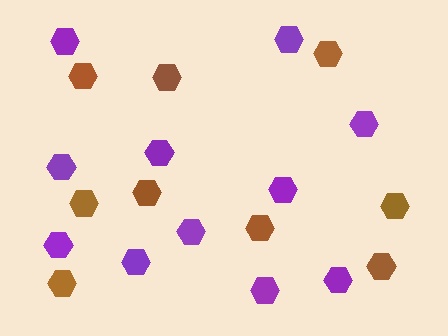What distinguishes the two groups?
There are 2 groups: one group of brown hexagons (9) and one group of purple hexagons (11).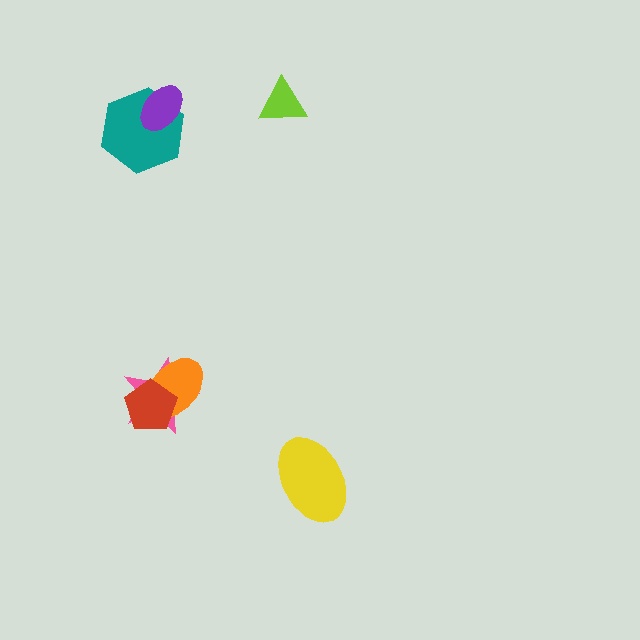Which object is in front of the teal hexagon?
The purple ellipse is in front of the teal hexagon.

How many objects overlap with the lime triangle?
0 objects overlap with the lime triangle.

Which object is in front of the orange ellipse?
The red pentagon is in front of the orange ellipse.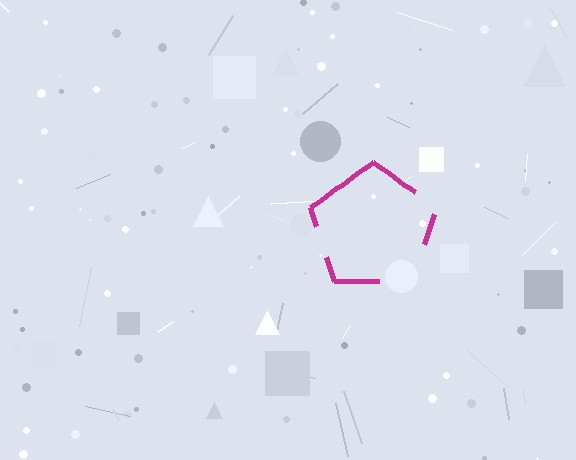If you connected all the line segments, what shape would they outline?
They would outline a pentagon.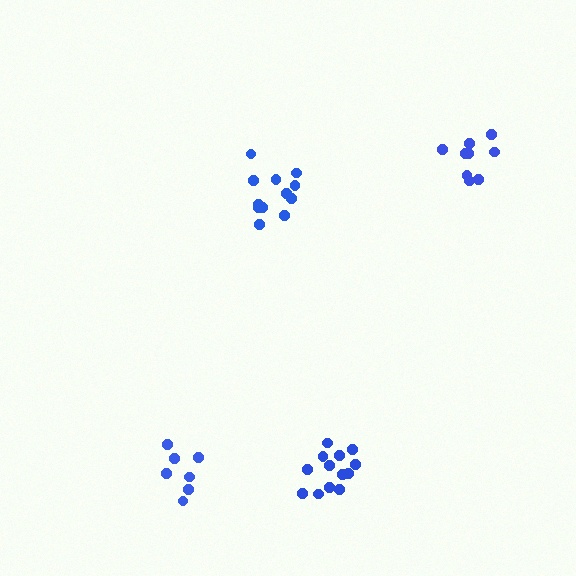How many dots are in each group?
Group 1: 12 dots, Group 2: 7 dots, Group 3: 13 dots, Group 4: 9 dots (41 total).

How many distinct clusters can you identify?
There are 4 distinct clusters.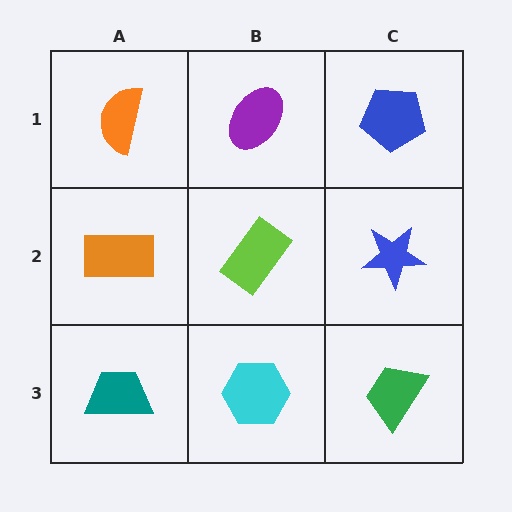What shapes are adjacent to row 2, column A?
An orange semicircle (row 1, column A), a teal trapezoid (row 3, column A), a lime rectangle (row 2, column B).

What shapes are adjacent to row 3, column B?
A lime rectangle (row 2, column B), a teal trapezoid (row 3, column A), a green trapezoid (row 3, column C).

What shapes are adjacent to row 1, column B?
A lime rectangle (row 2, column B), an orange semicircle (row 1, column A), a blue pentagon (row 1, column C).